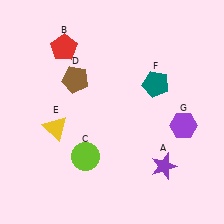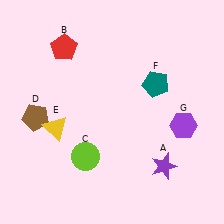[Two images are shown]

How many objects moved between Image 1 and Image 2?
1 object moved between the two images.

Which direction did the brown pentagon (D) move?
The brown pentagon (D) moved left.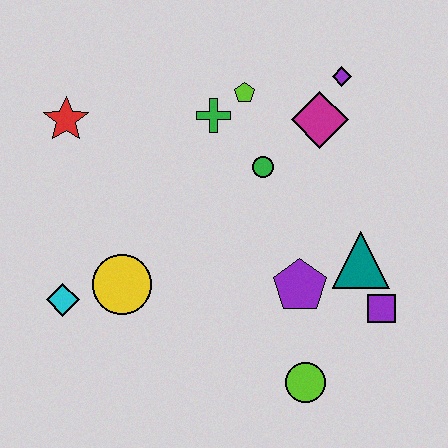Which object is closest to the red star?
The green cross is closest to the red star.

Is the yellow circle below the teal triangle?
Yes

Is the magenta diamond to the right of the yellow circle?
Yes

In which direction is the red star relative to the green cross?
The red star is to the left of the green cross.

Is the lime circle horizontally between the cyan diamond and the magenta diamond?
Yes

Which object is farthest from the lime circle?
The red star is farthest from the lime circle.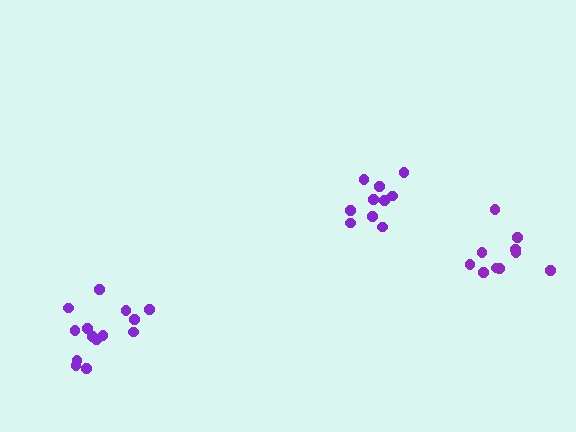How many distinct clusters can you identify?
There are 3 distinct clusters.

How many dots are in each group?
Group 1: 10 dots, Group 2: 14 dots, Group 3: 10 dots (34 total).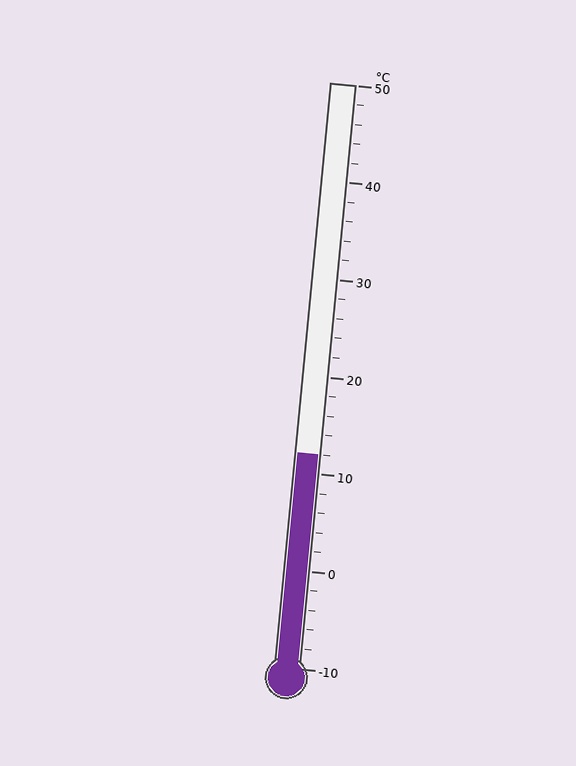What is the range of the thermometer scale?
The thermometer scale ranges from -10°C to 50°C.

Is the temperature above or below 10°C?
The temperature is above 10°C.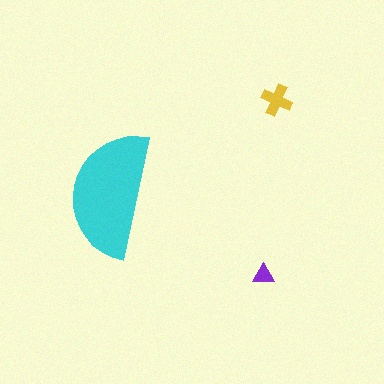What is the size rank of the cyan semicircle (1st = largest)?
1st.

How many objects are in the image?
There are 3 objects in the image.